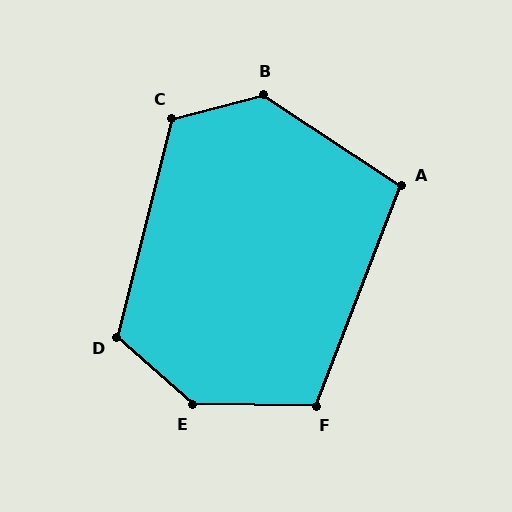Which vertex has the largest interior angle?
E, at approximately 139 degrees.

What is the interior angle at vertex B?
Approximately 132 degrees (obtuse).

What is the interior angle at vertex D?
Approximately 117 degrees (obtuse).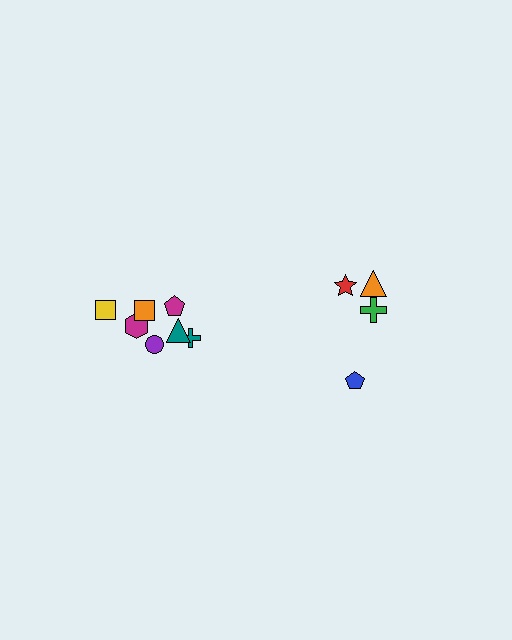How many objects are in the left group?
There are 7 objects.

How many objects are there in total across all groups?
There are 11 objects.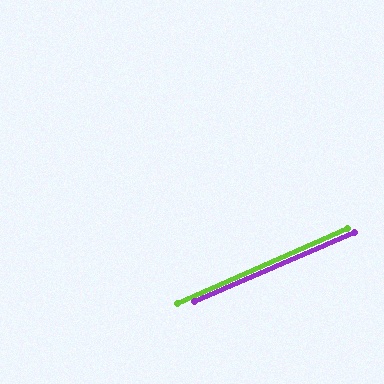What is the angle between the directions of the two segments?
Approximately 0 degrees.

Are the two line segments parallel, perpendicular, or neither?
Parallel — their directions differ by only 0.3°.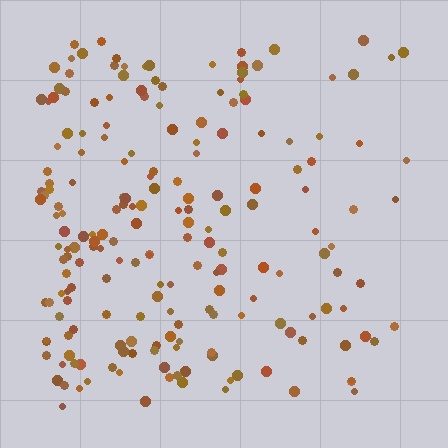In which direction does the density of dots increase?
From right to left, with the left side densest.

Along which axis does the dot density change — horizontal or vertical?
Horizontal.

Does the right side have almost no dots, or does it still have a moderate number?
Still a moderate number, just noticeably fewer than the left.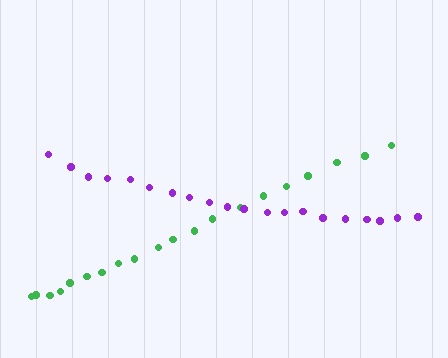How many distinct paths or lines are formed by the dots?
There are 2 distinct paths.